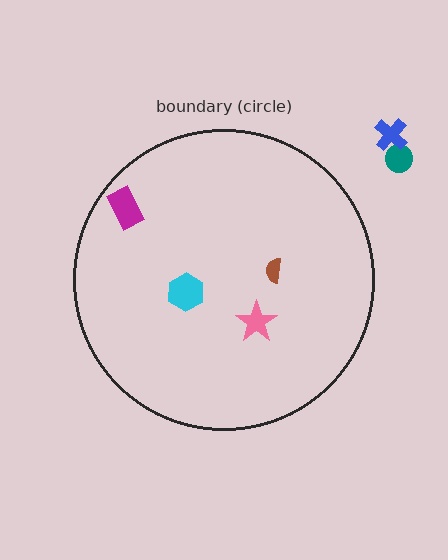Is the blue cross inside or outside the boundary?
Outside.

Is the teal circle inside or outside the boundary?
Outside.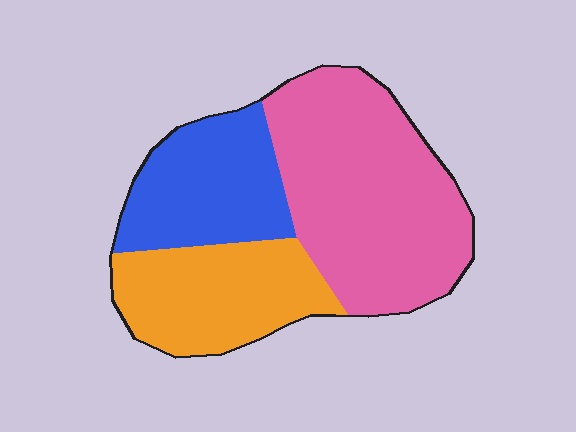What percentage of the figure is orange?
Orange takes up about one quarter (1/4) of the figure.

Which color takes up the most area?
Pink, at roughly 50%.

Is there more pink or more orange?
Pink.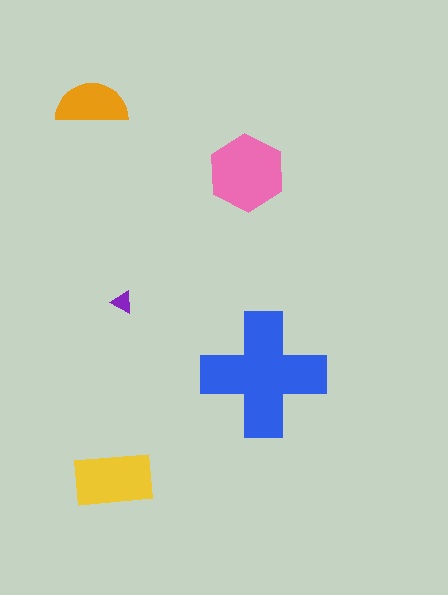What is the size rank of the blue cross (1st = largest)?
1st.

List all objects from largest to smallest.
The blue cross, the pink hexagon, the yellow rectangle, the orange semicircle, the purple triangle.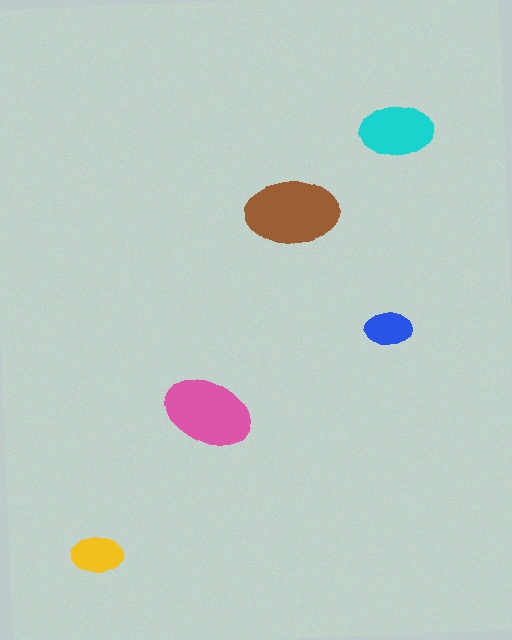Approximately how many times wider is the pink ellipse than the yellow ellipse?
About 1.5 times wider.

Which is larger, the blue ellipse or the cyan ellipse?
The cyan one.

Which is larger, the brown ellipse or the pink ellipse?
The brown one.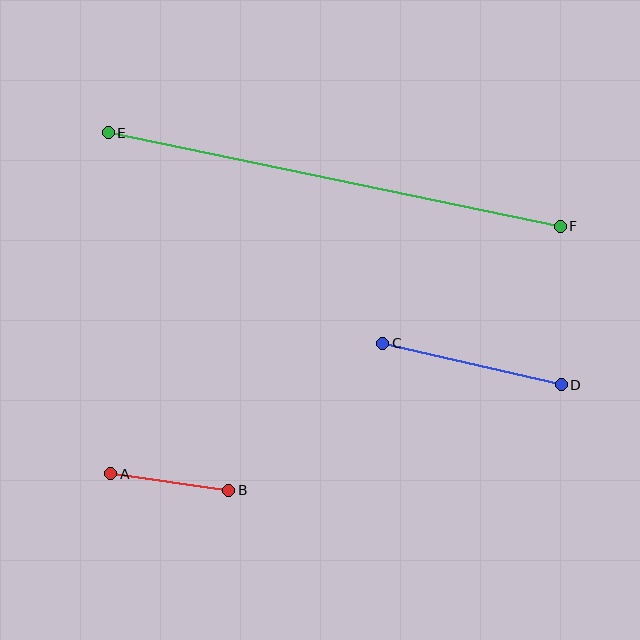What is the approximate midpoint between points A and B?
The midpoint is at approximately (170, 482) pixels.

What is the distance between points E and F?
The distance is approximately 462 pixels.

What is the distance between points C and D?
The distance is approximately 183 pixels.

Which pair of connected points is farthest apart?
Points E and F are farthest apart.